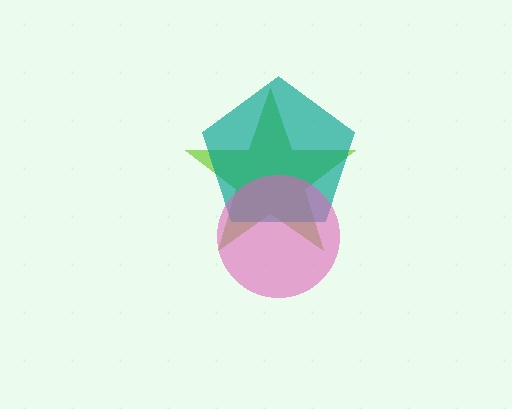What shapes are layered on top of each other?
The layered shapes are: a lime star, a teal pentagon, a pink circle.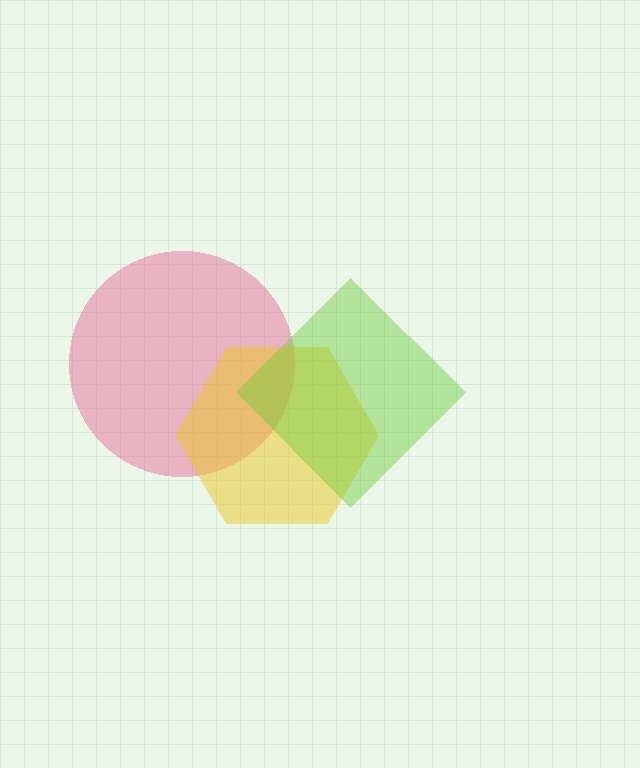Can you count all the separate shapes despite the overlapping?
Yes, there are 3 separate shapes.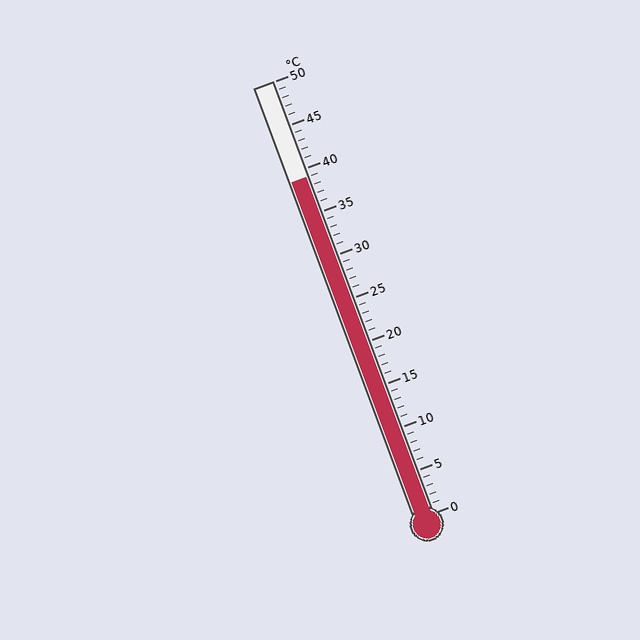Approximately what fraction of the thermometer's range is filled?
The thermometer is filled to approximately 80% of its range.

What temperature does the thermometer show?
The thermometer shows approximately 39°C.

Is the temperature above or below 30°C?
The temperature is above 30°C.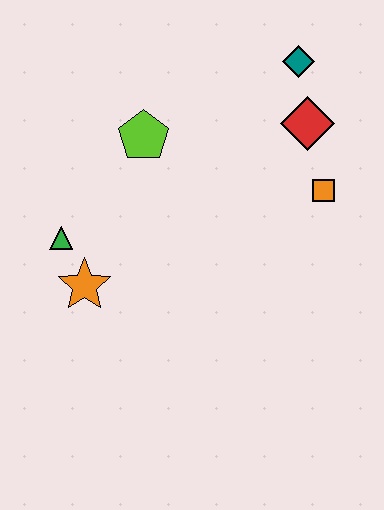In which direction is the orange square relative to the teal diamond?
The orange square is below the teal diamond.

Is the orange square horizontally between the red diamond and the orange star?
No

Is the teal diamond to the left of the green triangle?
No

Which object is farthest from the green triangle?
The teal diamond is farthest from the green triangle.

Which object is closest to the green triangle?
The orange star is closest to the green triangle.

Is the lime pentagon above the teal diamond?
No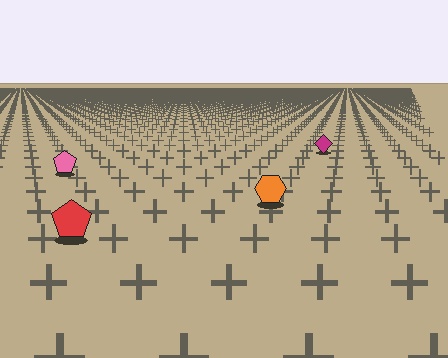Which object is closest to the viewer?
The red pentagon is closest. The texture marks near it are larger and more spread out.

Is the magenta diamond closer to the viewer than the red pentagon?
No. The red pentagon is closer — you can tell from the texture gradient: the ground texture is coarser near it.